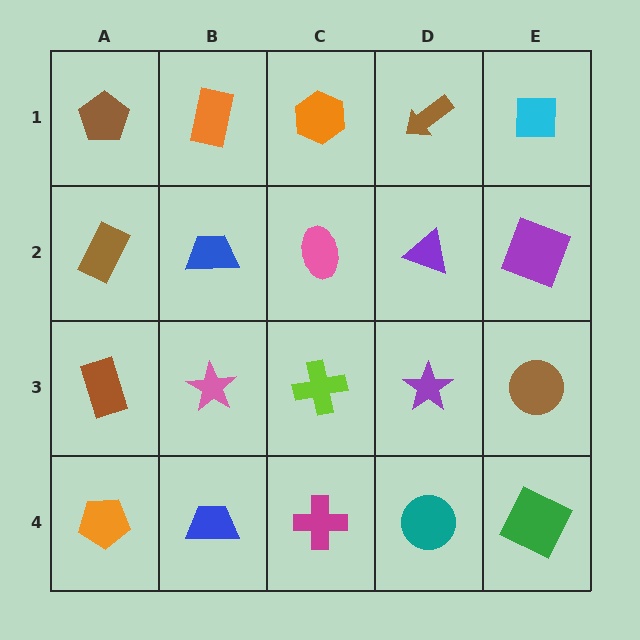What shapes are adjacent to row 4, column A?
A brown rectangle (row 3, column A), a blue trapezoid (row 4, column B).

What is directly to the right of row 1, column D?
A cyan square.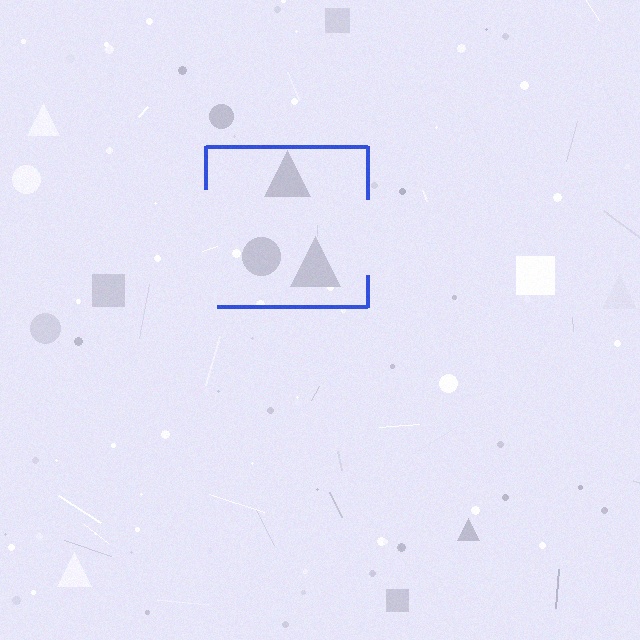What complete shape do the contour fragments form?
The contour fragments form a square.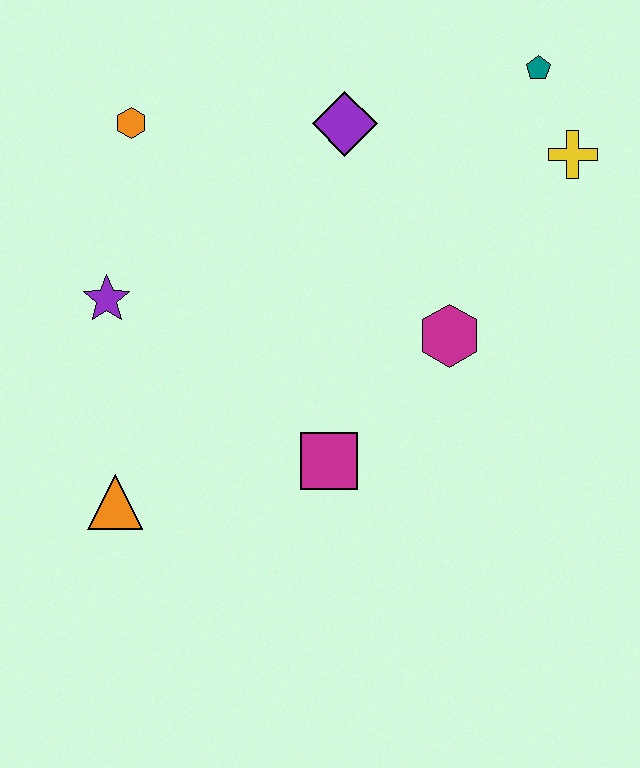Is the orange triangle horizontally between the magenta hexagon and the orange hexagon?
No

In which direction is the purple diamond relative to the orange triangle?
The purple diamond is above the orange triangle.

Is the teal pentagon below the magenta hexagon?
No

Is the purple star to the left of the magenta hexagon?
Yes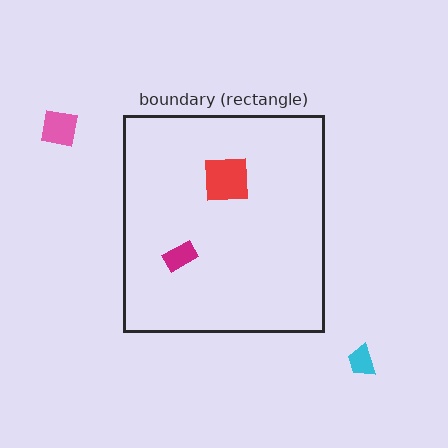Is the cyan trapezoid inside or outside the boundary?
Outside.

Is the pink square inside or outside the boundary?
Outside.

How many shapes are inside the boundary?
2 inside, 2 outside.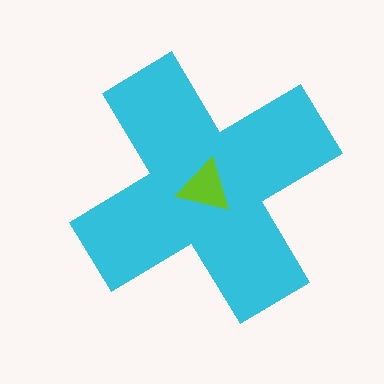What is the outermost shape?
The cyan cross.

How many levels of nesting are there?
2.